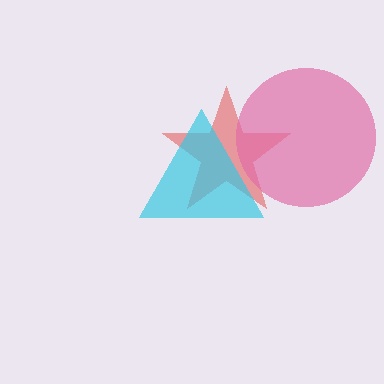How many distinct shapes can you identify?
There are 3 distinct shapes: a red star, a pink circle, a cyan triangle.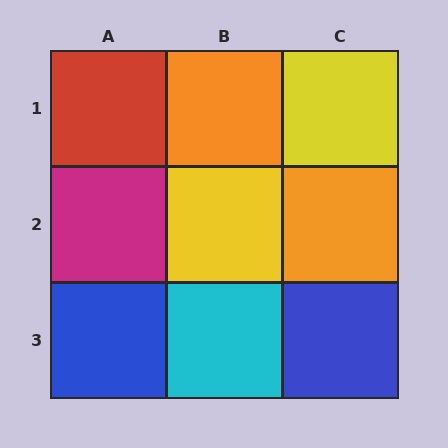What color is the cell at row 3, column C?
Blue.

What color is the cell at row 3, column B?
Cyan.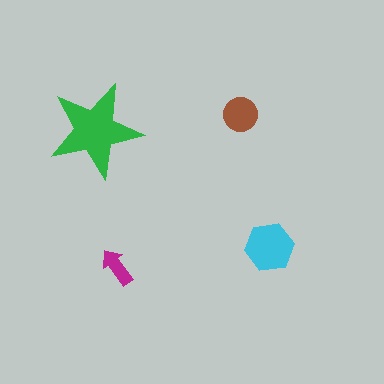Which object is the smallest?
The magenta arrow.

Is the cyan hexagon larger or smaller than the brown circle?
Larger.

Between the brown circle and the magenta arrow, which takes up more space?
The brown circle.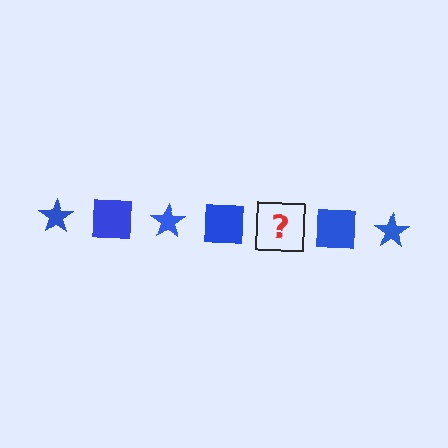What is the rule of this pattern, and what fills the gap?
The rule is that the pattern cycles through star, square shapes in blue. The gap should be filled with a blue star.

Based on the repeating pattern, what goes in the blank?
The blank should be a blue star.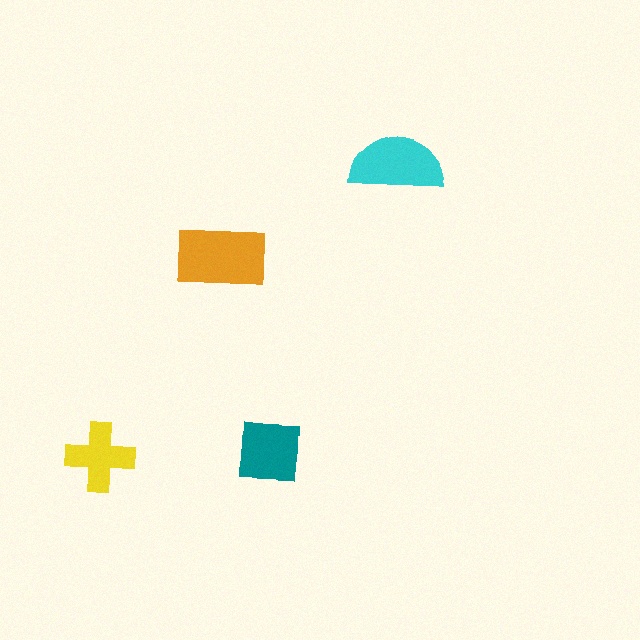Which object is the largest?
The orange rectangle.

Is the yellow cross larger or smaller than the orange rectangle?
Smaller.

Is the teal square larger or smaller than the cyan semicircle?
Smaller.